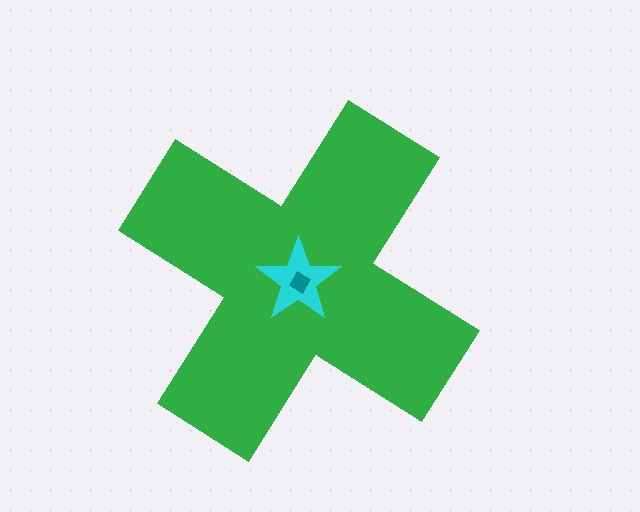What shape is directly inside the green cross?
The cyan star.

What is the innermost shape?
The teal diamond.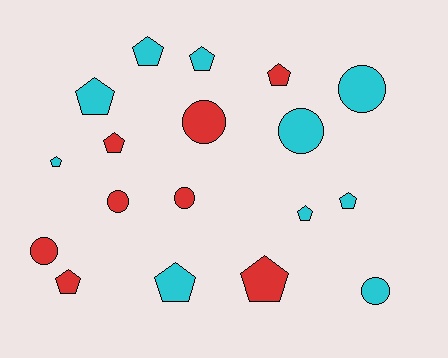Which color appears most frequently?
Cyan, with 10 objects.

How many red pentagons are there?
There are 4 red pentagons.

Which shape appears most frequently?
Pentagon, with 11 objects.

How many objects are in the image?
There are 18 objects.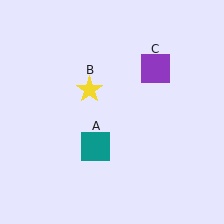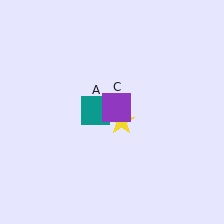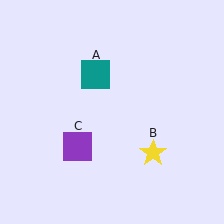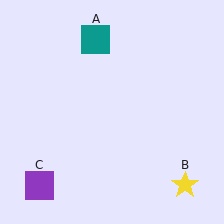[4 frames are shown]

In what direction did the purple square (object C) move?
The purple square (object C) moved down and to the left.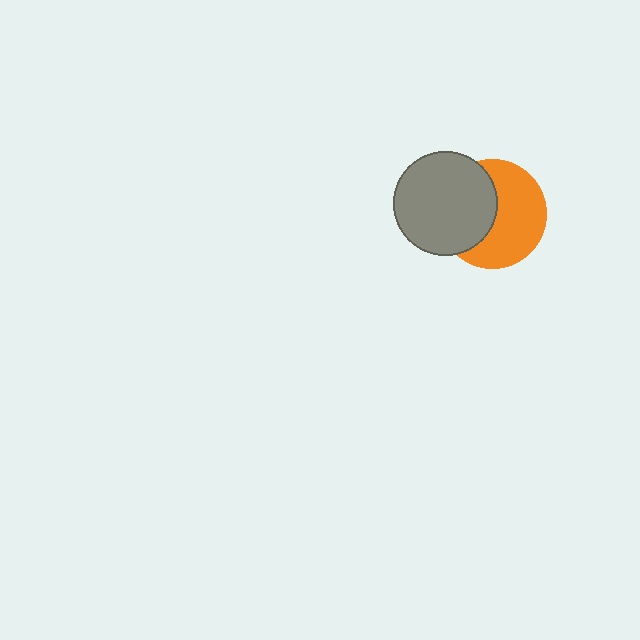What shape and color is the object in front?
The object in front is a gray circle.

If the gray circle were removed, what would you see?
You would see the complete orange circle.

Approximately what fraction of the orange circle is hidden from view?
Roughly 43% of the orange circle is hidden behind the gray circle.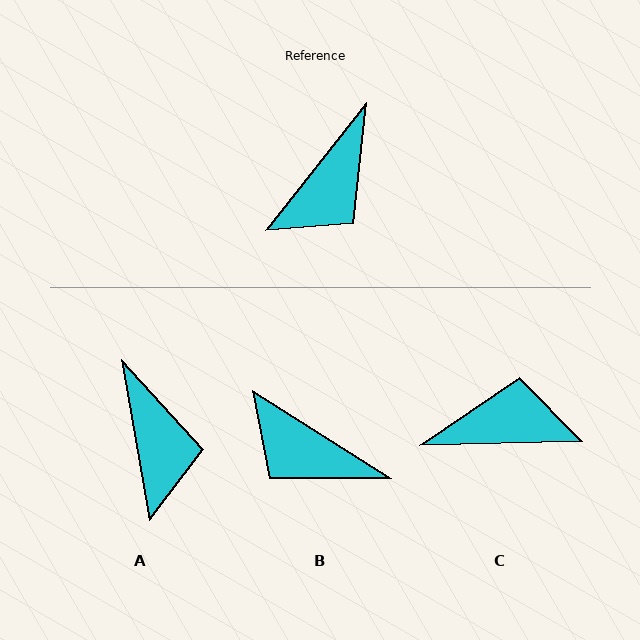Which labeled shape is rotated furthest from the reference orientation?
C, about 130 degrees away.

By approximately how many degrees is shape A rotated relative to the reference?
Approximately 48 degrees counter-clockwise.